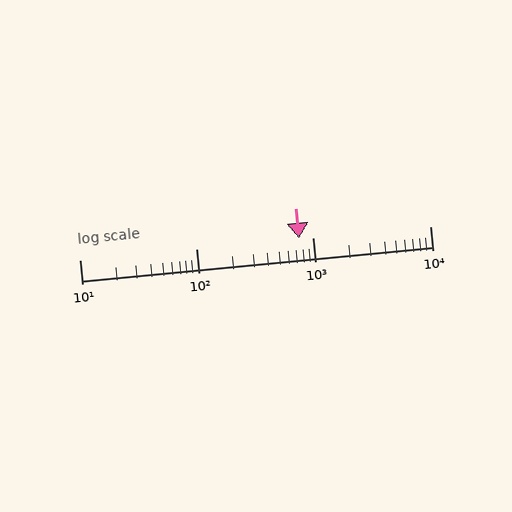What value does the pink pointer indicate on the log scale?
The pointer indicates approximately 760.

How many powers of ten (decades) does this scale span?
The scale spans 3 decades, from 10 to 10000.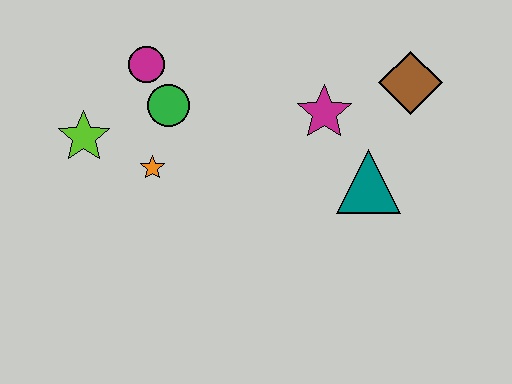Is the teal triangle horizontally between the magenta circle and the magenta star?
No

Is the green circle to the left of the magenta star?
Yes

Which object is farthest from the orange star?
The brown diamond is farthest from the orange star.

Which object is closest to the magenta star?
The teal triangle is closest to the magenta star.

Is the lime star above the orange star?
Yes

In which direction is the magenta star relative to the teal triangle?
The magenta star is above the teal triangle.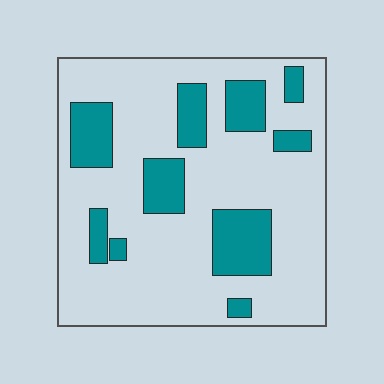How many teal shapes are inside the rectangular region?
10.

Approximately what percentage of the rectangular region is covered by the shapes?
Approximately 25%.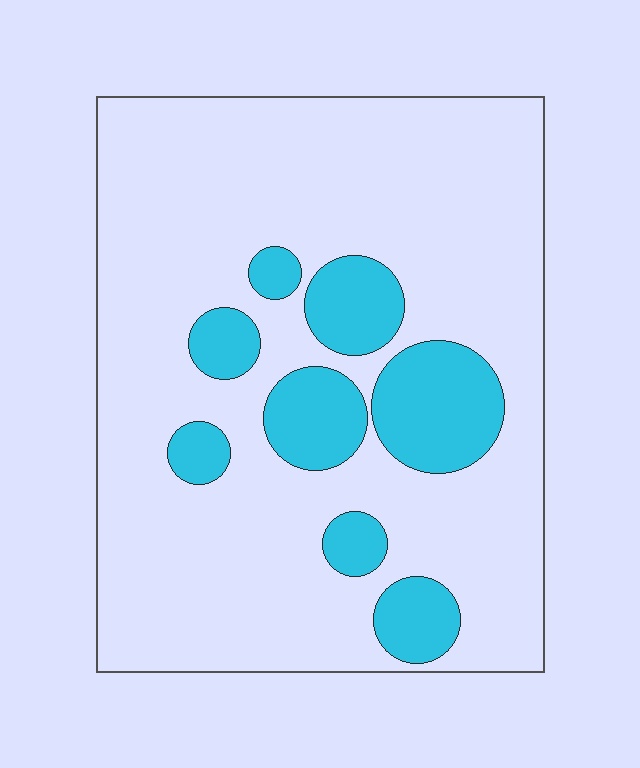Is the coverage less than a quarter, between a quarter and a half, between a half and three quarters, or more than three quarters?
Less than a quarter.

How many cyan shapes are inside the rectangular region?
8.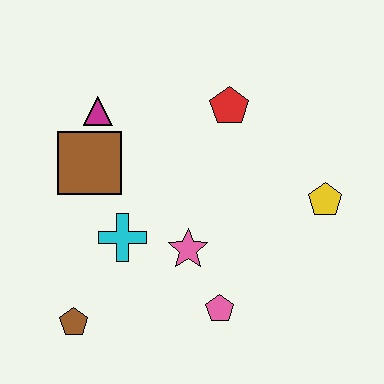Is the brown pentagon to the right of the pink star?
No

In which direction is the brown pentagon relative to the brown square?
The brown pentagon is below the brown square.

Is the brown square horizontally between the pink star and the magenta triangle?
No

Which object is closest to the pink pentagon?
The pink star is closest to the pink pentagon.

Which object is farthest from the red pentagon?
The brown pentagon is farthest from the red pentagon.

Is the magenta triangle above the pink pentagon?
Yes